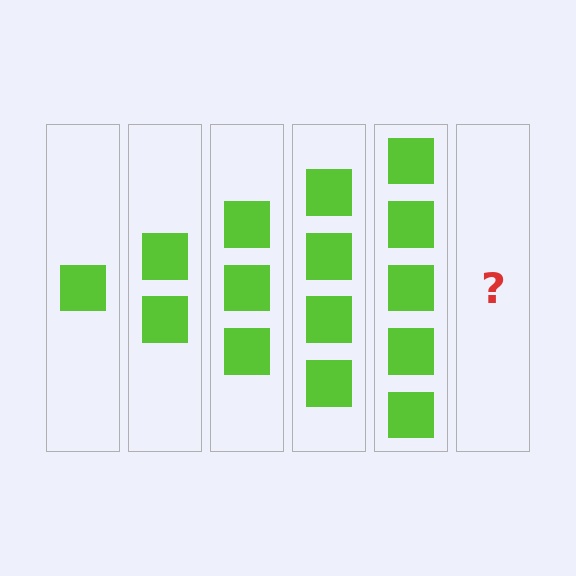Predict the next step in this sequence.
The next step is 6 squares.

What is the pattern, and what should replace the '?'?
The pattern is that each step adds one more square. The '?' should be 6 squares.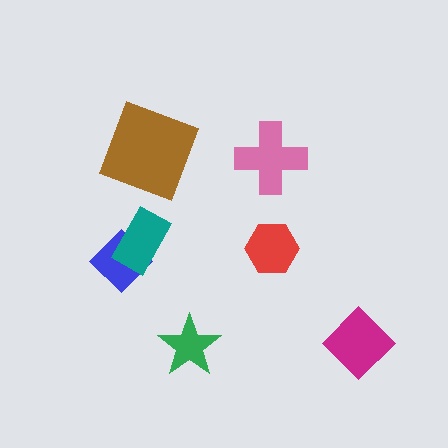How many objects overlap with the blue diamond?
1 object overlaps with the blue diamond.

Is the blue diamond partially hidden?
Yes, it is partially covered by another shape.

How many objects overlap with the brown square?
0 objects overlap with the brown square.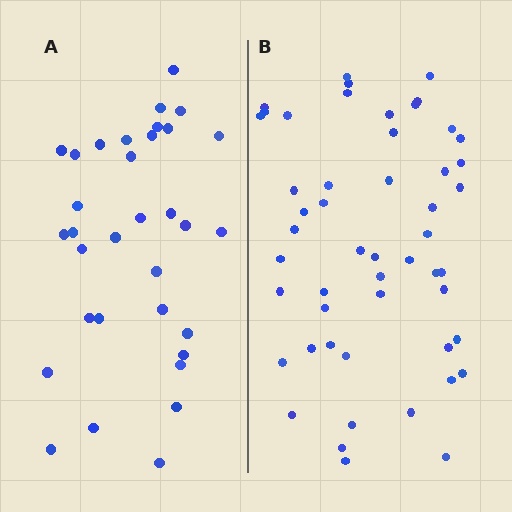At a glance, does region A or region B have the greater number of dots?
Region B (the right region) has more dots.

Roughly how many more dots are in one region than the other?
Region B has approximately 20 more dots than region A.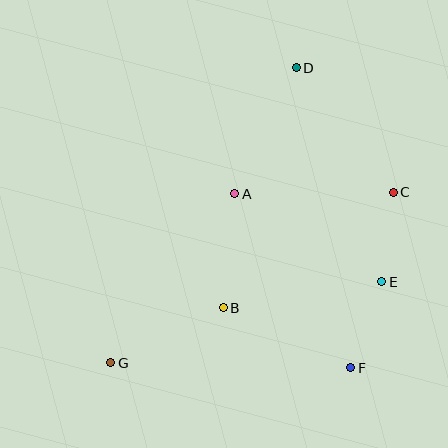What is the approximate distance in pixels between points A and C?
The distance between A and C is approximately 159 pixels.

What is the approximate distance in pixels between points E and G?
The distance between E and G is approximately 283 pixels.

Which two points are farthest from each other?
Points D and G are farthest from each other.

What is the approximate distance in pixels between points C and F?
The distance between C and F is approximately 181 pixels.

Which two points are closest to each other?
Points C and E are closest to each other.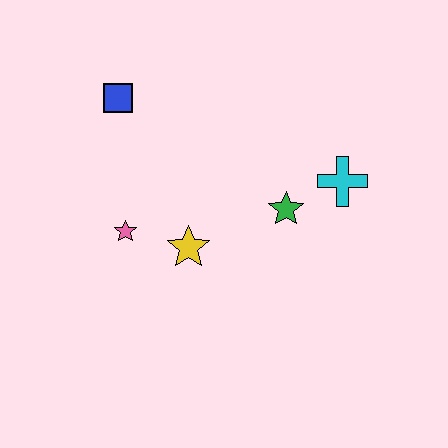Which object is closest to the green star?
The cyan cross is closest to the green star.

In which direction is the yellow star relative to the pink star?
The yellow star is to the right of the pink star.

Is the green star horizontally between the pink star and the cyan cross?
Yes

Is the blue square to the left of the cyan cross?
Yes